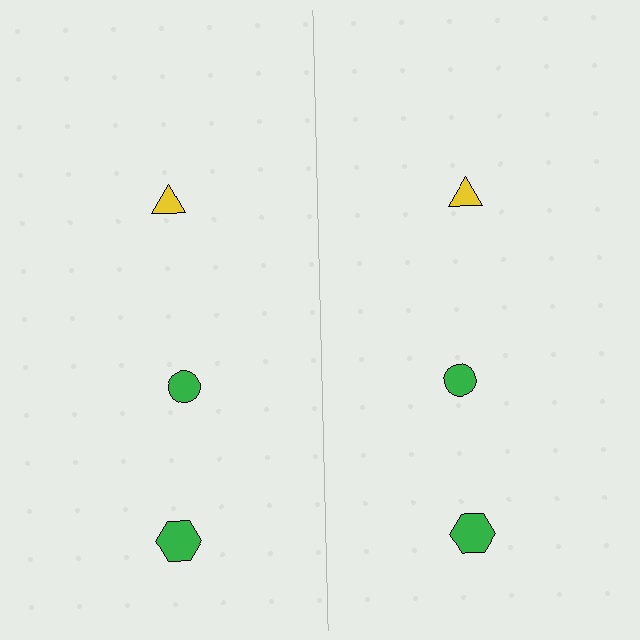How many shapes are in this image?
There are 6 shapes in this image.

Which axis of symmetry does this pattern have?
The pattern has a vertical axis of symmetry running through the center of the image.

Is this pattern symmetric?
Yes, this pattern has bilateral (reflection) symmetry.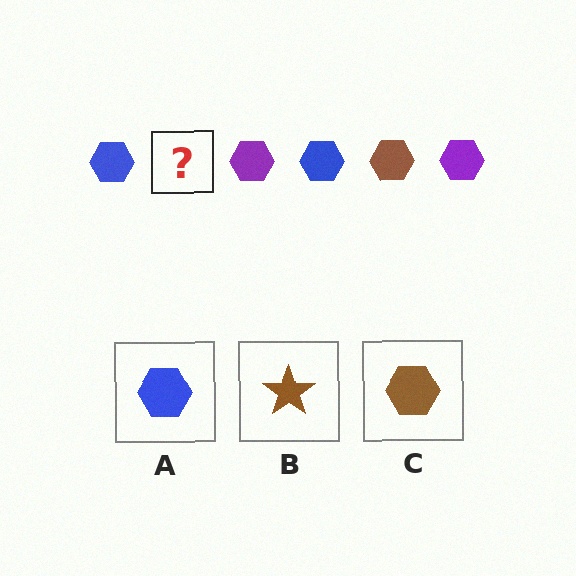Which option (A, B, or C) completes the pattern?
C.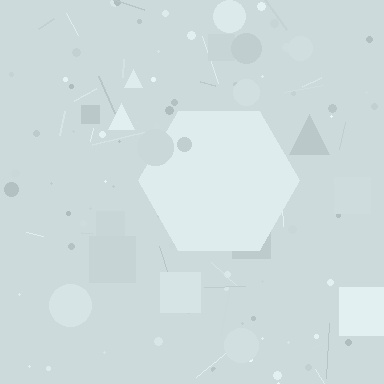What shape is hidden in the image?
A hexagon is hidden in the image.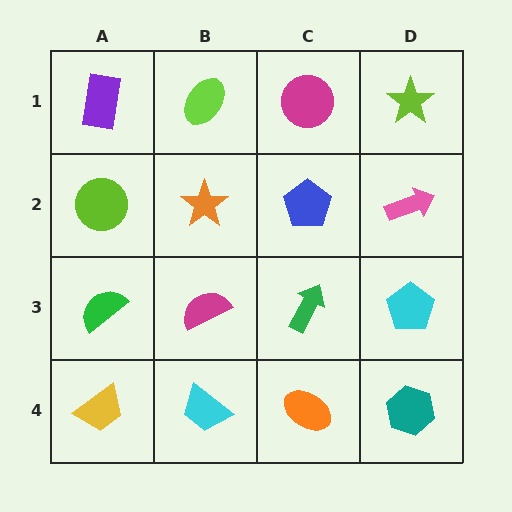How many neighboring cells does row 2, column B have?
4.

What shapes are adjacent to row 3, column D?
A pink arrow (row 2, column D), a teal hexagon (row 4, column D), a green arrow (row 3, column C).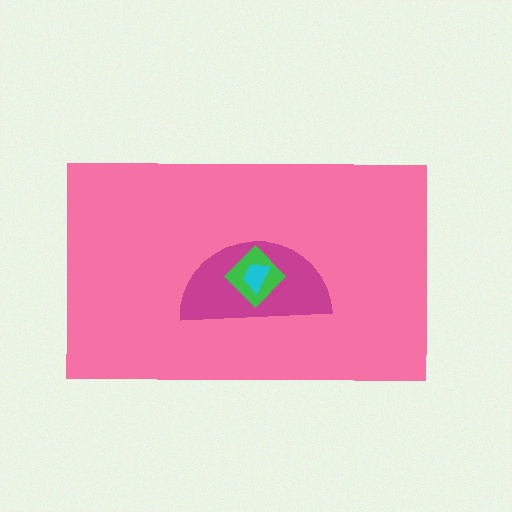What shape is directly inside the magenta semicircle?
The green diamond.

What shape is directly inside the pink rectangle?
The magenta semicircle.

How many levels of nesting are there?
4.